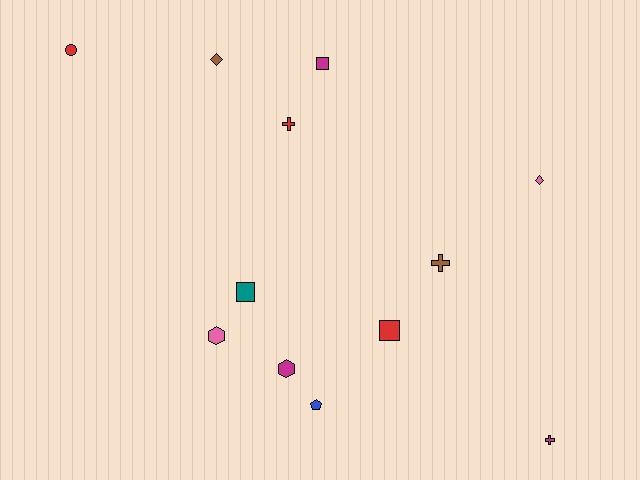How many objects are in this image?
There are 12 objects.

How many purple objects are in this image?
There are no purple objects.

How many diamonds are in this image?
There are 2 diamonds.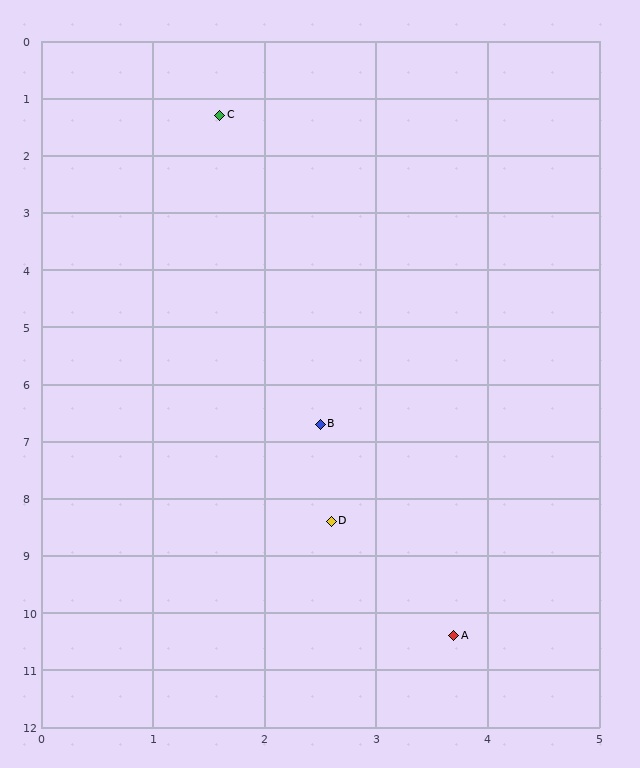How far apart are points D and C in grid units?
Points D and C are about 7.2 grid units apart.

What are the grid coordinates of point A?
Point A is at approximately (3.7, 10.4).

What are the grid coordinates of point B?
Point B is at approximately (2.5, 6.7).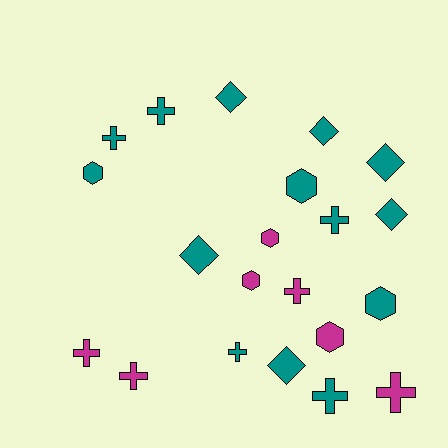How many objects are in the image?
There are 21 objects.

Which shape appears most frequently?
Cross, with 9 objects.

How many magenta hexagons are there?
There are 3 magenta hexagons.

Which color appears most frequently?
Teal, with 14 objects.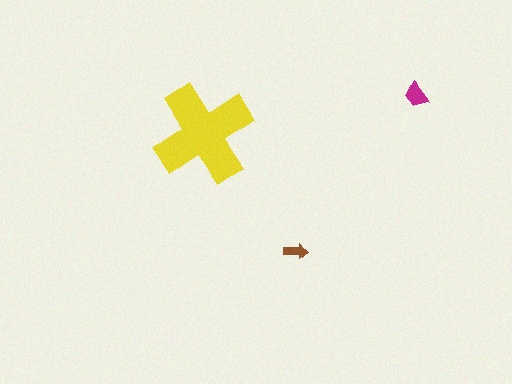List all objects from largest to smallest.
The yellow cross, the magenta trapezoid, the brown arrow.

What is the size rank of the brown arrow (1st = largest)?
3rd.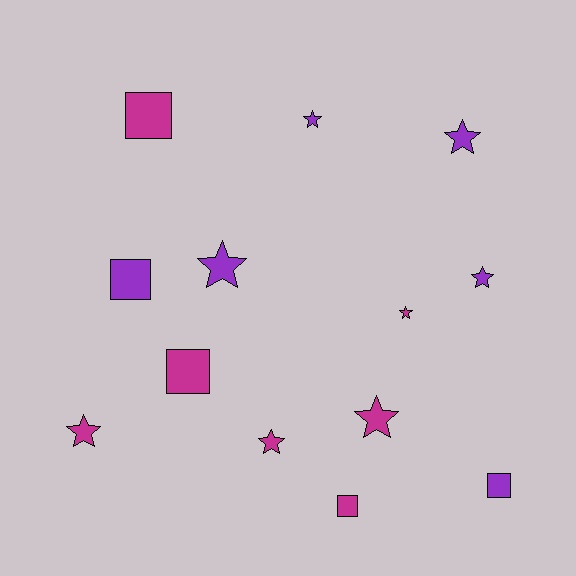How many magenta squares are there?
There are 3 magenta squares.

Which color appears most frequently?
Magenta, with 7 objects.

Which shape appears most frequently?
Star, with 8 objects.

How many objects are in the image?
There are 13 objects.